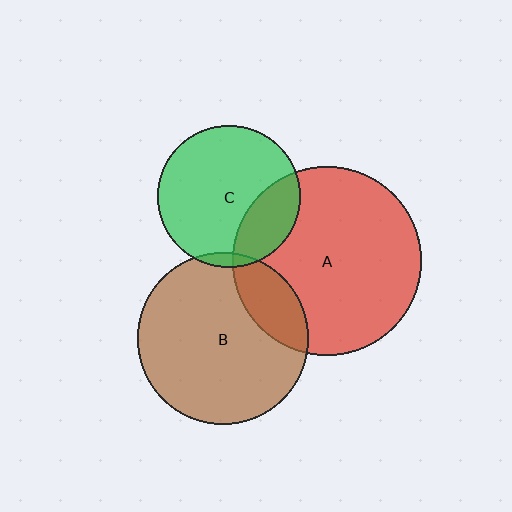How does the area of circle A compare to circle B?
Approximately 1.2 times.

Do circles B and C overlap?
Yes.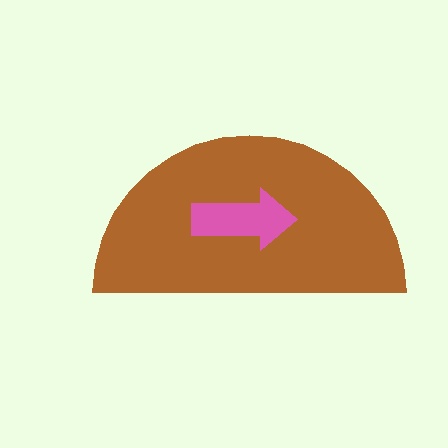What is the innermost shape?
The pink arrow.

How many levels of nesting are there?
2.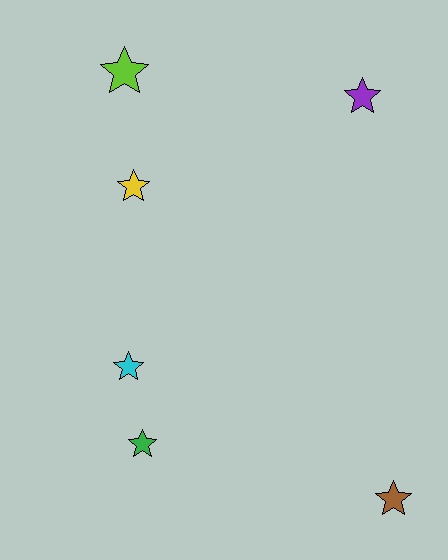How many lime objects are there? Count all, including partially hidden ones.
There is 1 lime object.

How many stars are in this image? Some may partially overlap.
There are 6 stars.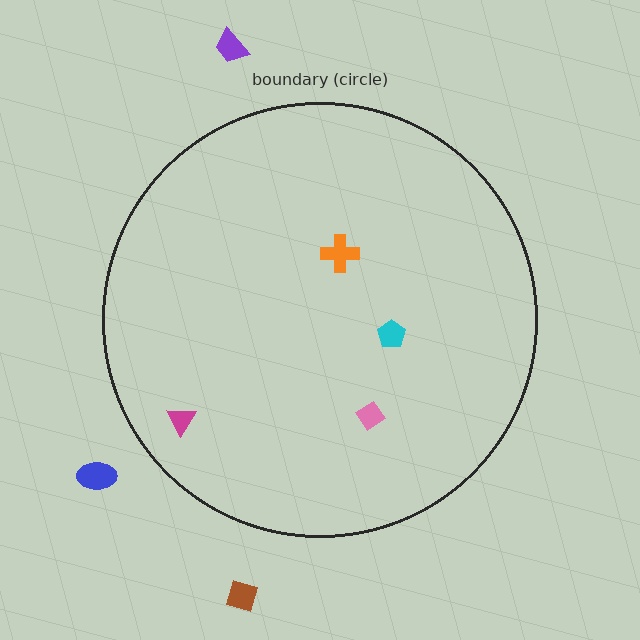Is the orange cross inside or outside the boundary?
Inside.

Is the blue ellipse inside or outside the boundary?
Outside.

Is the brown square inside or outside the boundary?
Outside.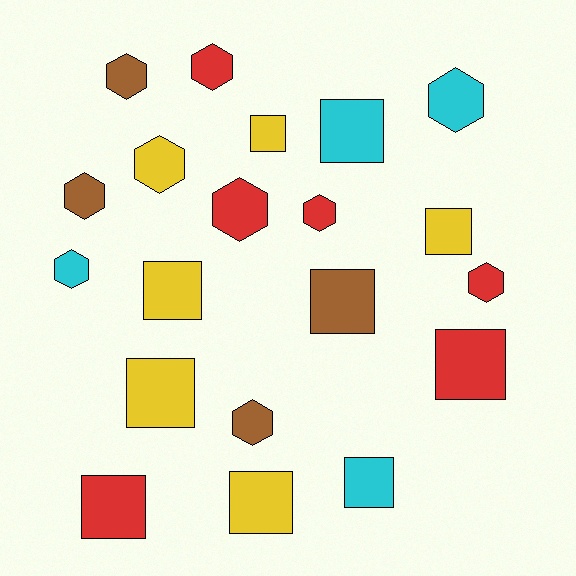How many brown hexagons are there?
There are 3 brown hexagons.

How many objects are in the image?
There are 20 objects.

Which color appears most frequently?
Yellow, with 6 objects.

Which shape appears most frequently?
Square, with 10 objects.